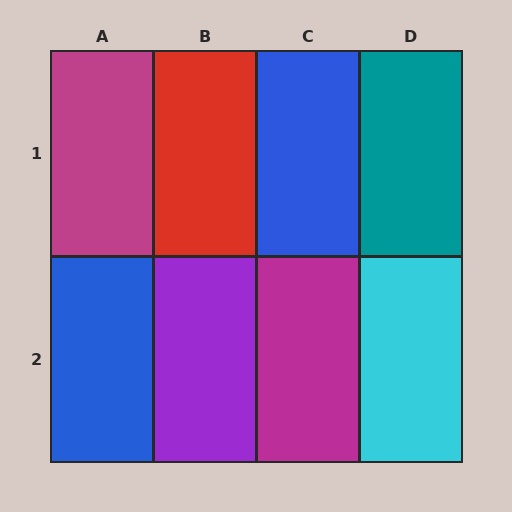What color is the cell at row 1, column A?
Magenta.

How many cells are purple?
1 cell is purple.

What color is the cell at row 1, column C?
Blue.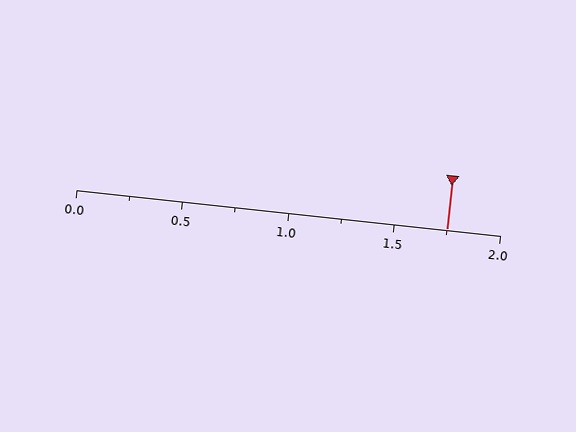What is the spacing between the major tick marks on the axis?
The major ticks are spaced 0.5 apart.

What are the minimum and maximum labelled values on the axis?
The axis runs from 0.0 to 2.0.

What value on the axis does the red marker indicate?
The marker indicates approximately 1.75.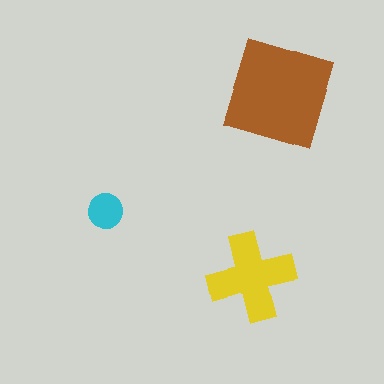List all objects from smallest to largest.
The cyan circle, the yellow cross, the brown square.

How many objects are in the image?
There are 3 objects in the image.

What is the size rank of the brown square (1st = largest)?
1st.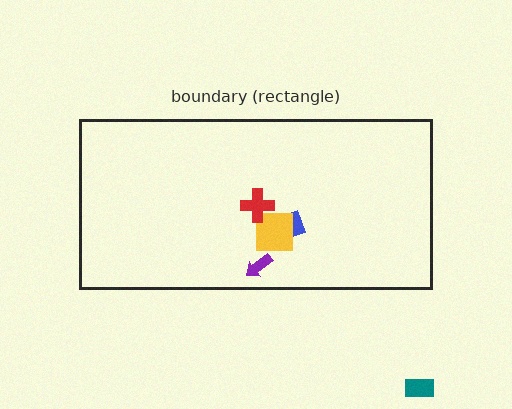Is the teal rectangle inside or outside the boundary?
Outside.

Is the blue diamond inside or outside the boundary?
Inside.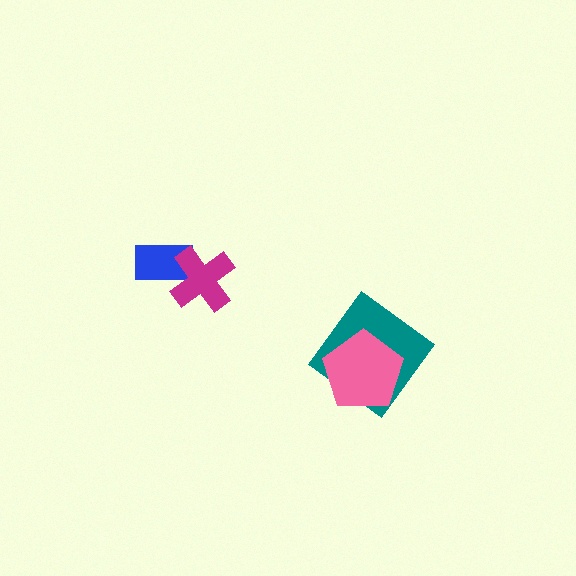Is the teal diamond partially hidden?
Yes, it is partially covered by another shape.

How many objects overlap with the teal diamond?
1 object overlaps with the teal diamond.